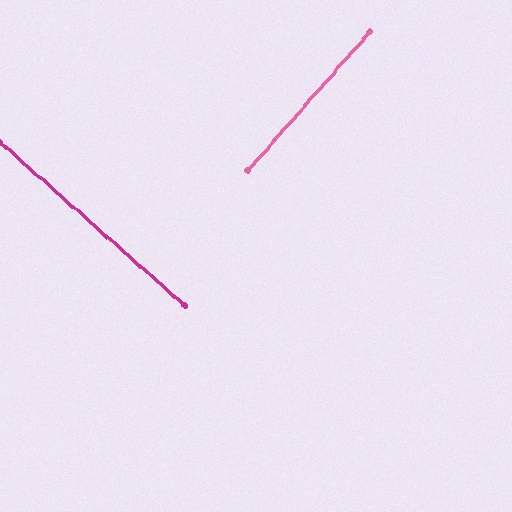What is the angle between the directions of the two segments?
Approximately 90 degrees.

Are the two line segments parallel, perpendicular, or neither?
Perpendicular — they meet at approximately 90°.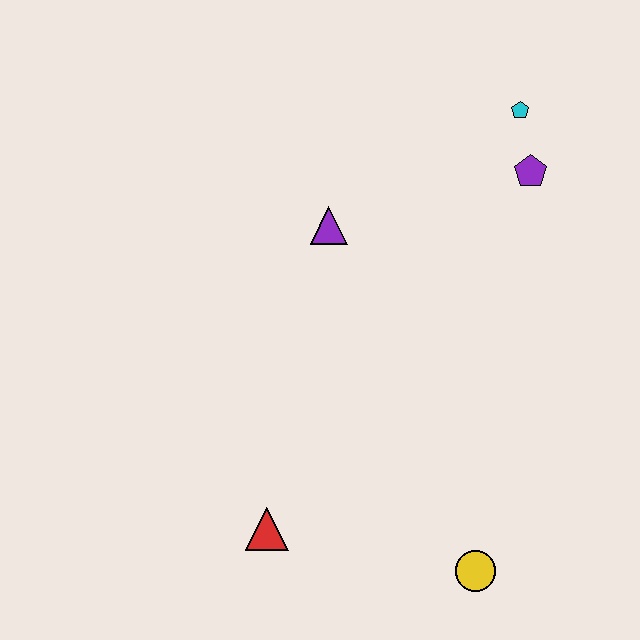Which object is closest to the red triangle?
The yellow circle is closest to the red triangle.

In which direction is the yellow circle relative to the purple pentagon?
The yellow circle is below the purple pentagon.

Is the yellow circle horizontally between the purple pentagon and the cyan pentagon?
No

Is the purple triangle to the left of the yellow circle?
Yes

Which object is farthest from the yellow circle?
The cyan pentagon is farthest from the yellow circle.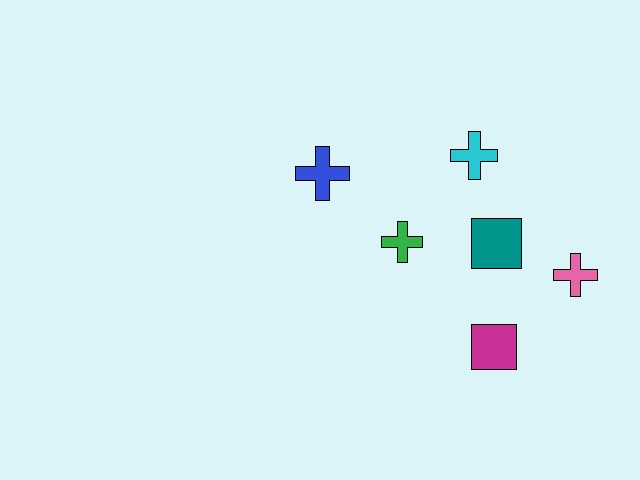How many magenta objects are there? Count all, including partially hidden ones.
There is 1 magenta object.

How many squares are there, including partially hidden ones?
There are 2 squares.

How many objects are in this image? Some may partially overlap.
There are 6 objects.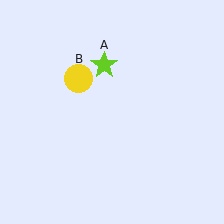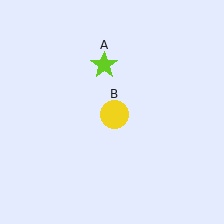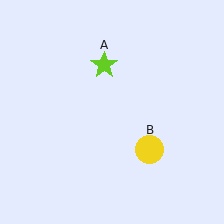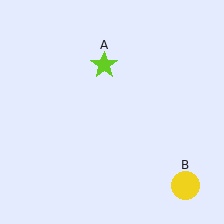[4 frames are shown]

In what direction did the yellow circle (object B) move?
The yellow circle (object B) moved down and to the right.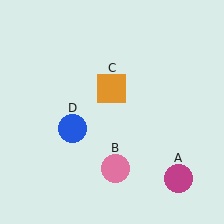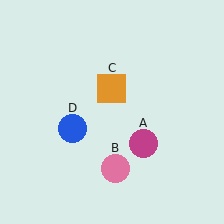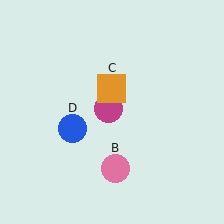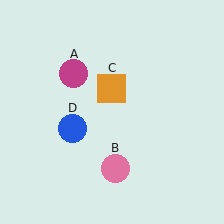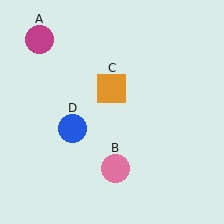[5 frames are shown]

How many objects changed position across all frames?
1 object changed position: magenta circle (object A).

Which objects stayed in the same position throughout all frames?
Pink circle (object B) and orange square (object C) and blue circle (object D) remained stationary.